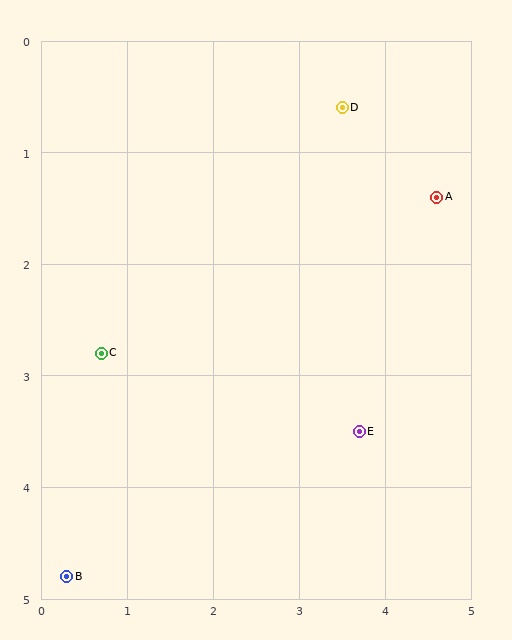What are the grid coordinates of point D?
Point D is at approximately (3.5, 0.6).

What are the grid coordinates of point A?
Point A is at approximately (4.6, 1.4).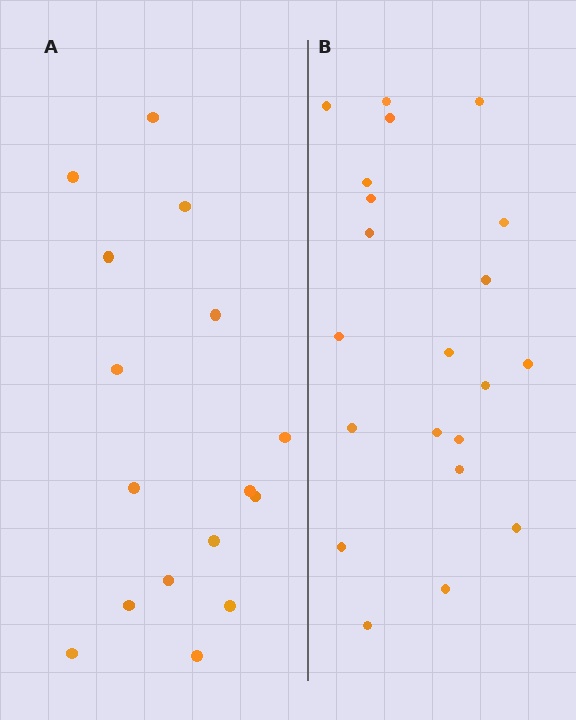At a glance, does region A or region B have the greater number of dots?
Region B (the right region) has more dots.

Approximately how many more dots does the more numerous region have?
Region B has about 5 more dots than region A.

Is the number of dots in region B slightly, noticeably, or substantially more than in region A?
Region B has noticeably more, but not dramatically so. The ratio is roughly 1.3 to 1.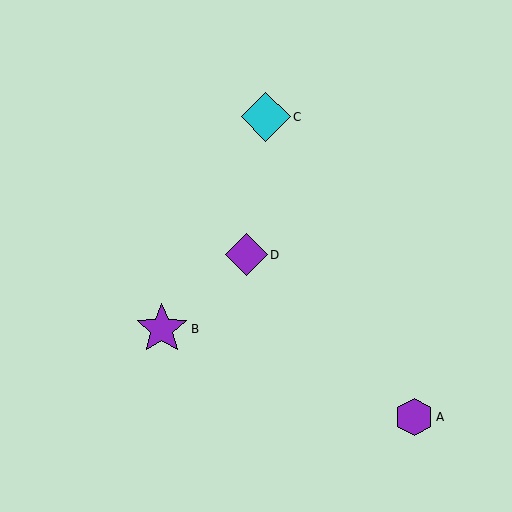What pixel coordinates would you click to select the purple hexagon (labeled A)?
Click at (414, 417) to select the purple hexagon A.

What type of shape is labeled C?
Shape C is a cyan diamond.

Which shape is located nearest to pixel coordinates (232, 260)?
The purple diamond (labeled D) at (246, 255) is nearest to that location.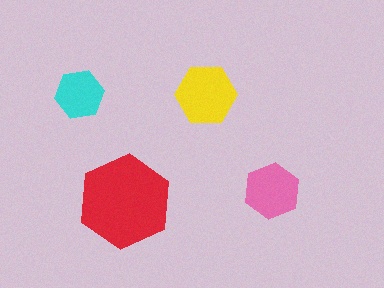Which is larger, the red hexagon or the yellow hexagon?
The red one.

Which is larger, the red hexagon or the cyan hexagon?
The red one.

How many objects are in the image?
There are 4 objects in the image.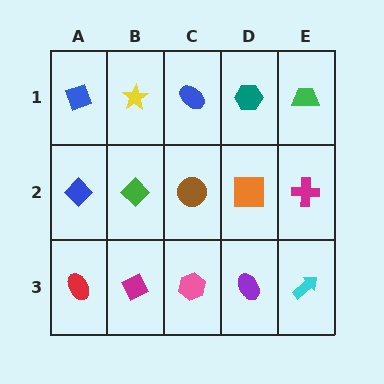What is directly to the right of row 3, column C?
A purple ellipse.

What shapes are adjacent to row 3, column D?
An orange square (row 2, column D), a pink hexagon (row 3, column C), a cyan arrow (row 3, column E).